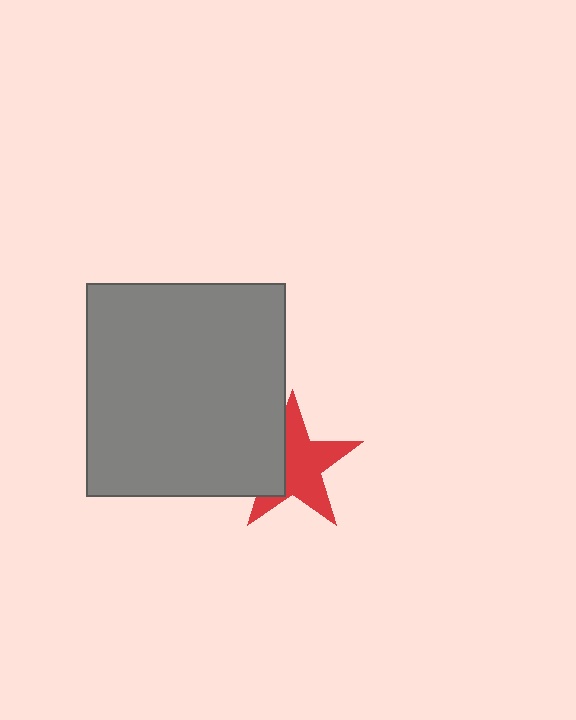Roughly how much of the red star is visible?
Most of it is visible (roughly 67%).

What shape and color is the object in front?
The object in front is a gray rectangle.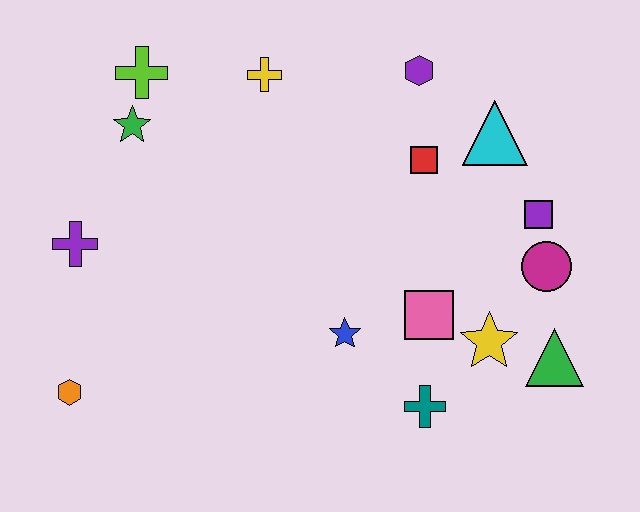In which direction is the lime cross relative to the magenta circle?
The lime cross is to the left of the magenta circle.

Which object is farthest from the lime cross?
The green triangle is farthest from the lime cross.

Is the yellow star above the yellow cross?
No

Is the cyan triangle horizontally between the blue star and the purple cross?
No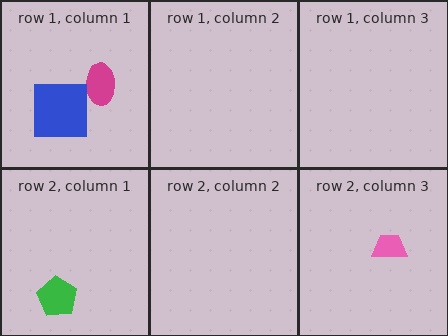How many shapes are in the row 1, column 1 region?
2.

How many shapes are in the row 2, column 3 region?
1.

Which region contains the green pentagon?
The row 2, column 1 region.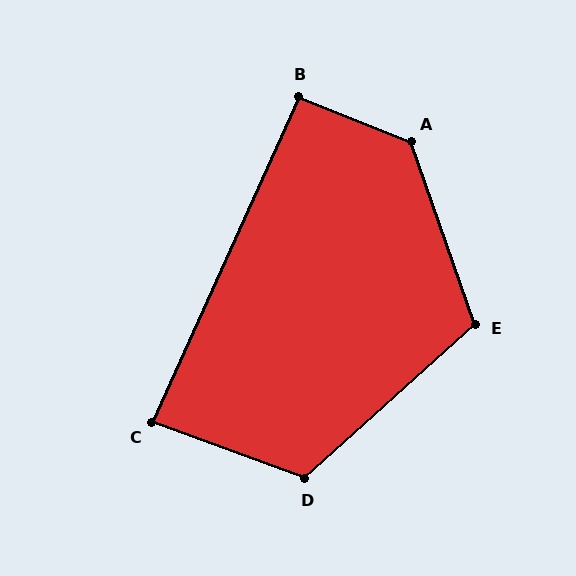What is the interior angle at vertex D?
Approximately 118 degrees (obtuse).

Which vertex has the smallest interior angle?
C, at approximately 86 degrees.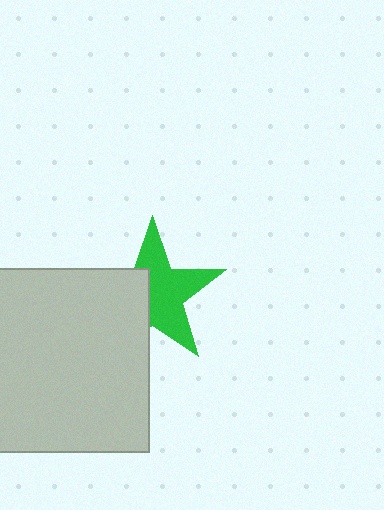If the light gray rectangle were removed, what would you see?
You would see the complete green star.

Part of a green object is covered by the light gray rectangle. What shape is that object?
It is a star.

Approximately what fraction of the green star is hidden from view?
Roughly 41% of the green star is hidden behind the light gray rectangle.